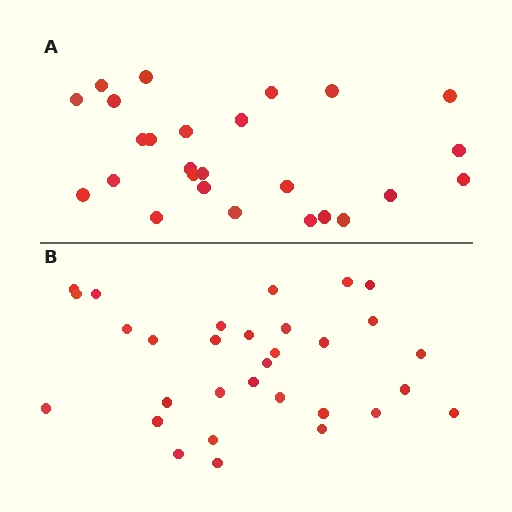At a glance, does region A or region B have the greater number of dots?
Region B (the bottom region) has more dots.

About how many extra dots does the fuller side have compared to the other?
Region B has about 5 more dots than region A.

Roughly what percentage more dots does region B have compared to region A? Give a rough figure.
About 20% more.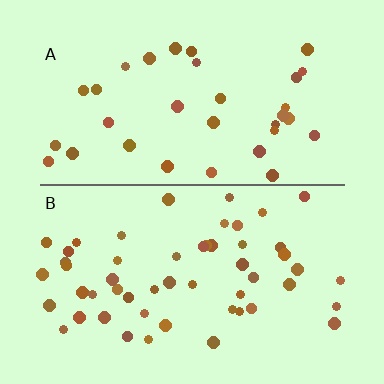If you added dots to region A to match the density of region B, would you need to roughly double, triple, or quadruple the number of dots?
Approximately double.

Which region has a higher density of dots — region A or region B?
B (the bottom).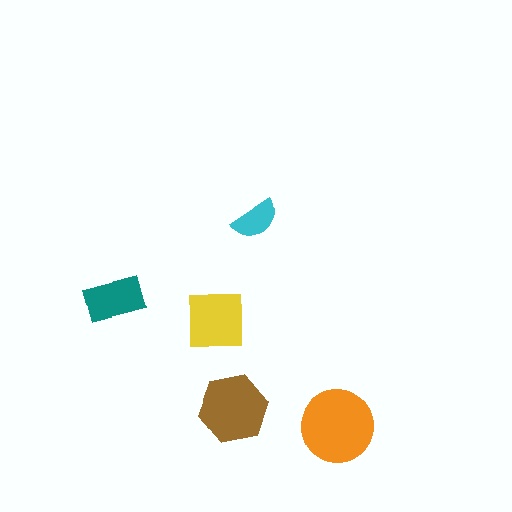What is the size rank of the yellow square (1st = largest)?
3rd.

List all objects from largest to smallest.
The orange circle, the brown hexagon, the yellow square, the teal rectangle, the cyan semicircle.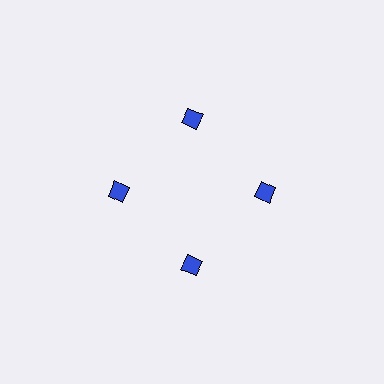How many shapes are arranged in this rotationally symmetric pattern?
There are 4 shapes, arranged in 4 groups of 1.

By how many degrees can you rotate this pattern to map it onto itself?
The pattern maps onto itself every 90 degrees of rotation.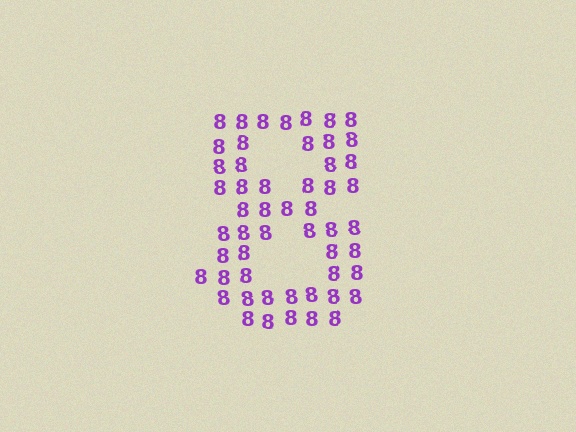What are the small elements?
The small elements are digit 8's.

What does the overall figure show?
The overall figure shows the digit 8.